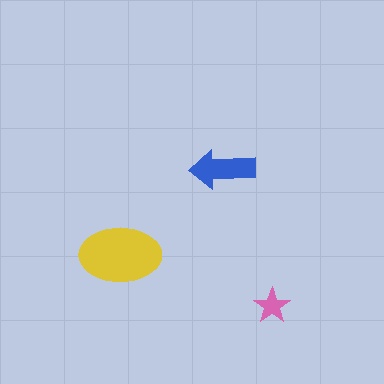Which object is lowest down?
The pink star is bottommost.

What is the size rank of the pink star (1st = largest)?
3rd.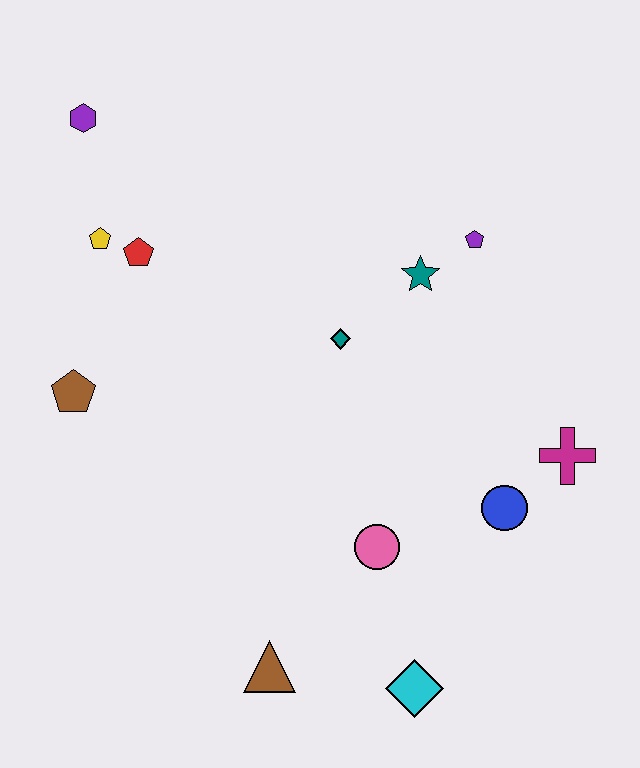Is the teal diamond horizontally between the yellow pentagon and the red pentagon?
No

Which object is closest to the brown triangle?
The cyan diamond is closest to the brown triangle.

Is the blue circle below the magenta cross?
Yes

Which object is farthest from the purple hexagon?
The cyan diamond is farthest from the purple hexagon.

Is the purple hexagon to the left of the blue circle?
Yes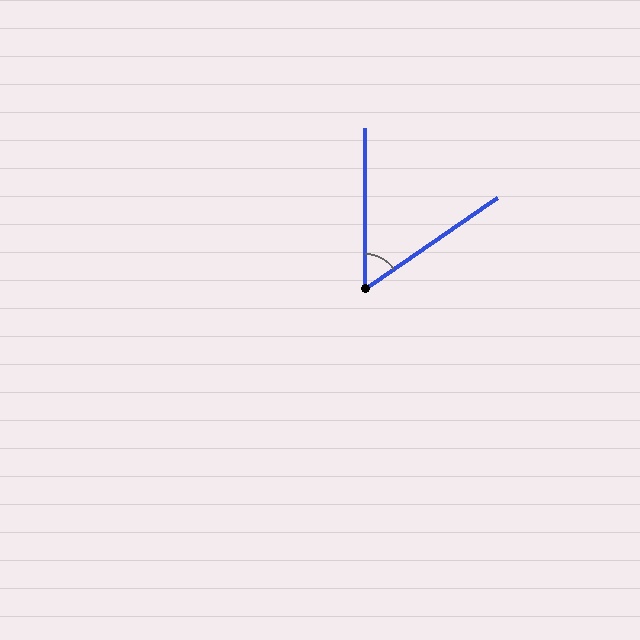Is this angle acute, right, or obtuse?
It is acute.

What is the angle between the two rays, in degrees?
Approximately 55 degrees.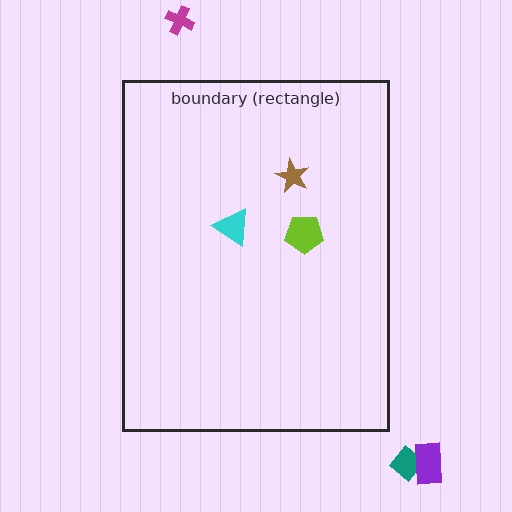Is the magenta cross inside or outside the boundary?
Outside.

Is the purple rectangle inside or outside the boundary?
Outside.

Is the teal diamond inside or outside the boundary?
Outside.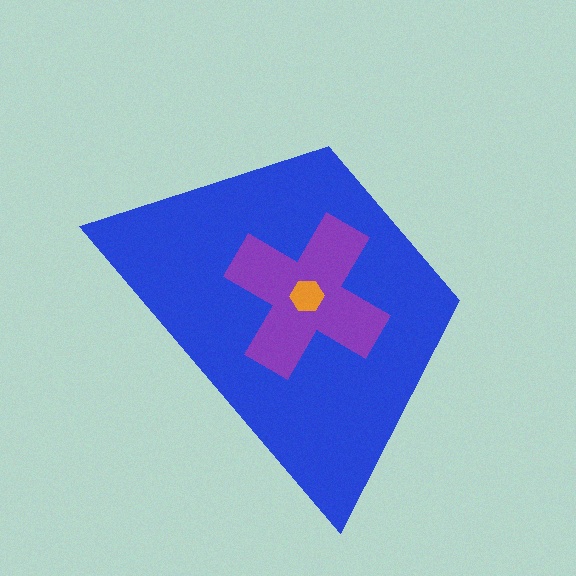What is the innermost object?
The orange hexagon.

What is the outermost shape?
The blue trapezoid.